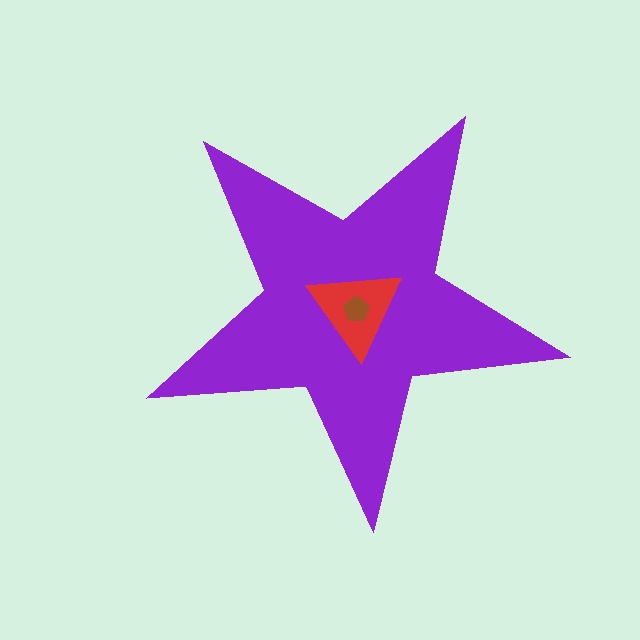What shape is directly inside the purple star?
The red triangle.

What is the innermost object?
The brown pentagon.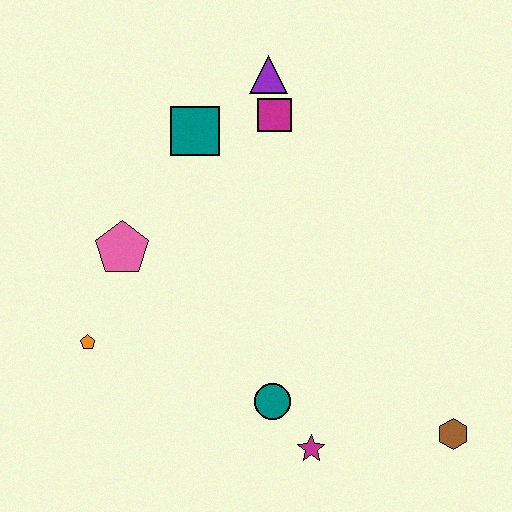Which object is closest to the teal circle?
The magenta star is closest to the teal circle.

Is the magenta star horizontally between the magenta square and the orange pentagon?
No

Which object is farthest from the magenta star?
The purple triangle is farthest from the magenta star.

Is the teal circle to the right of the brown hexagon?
No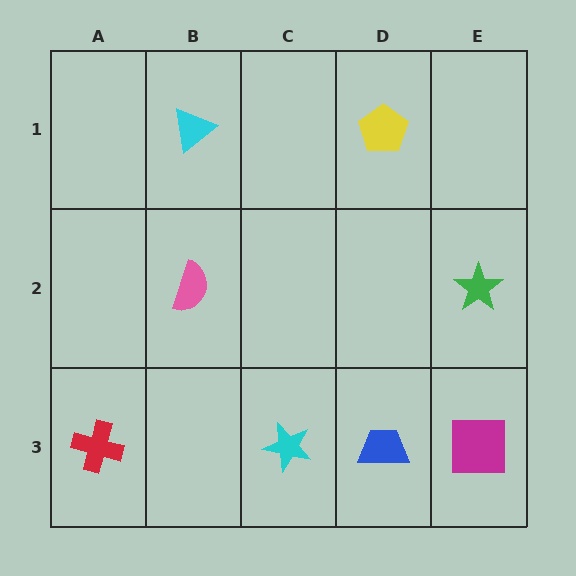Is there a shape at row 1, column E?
No, that cell is empty.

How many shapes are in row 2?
2 shapes.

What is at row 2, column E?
A green star.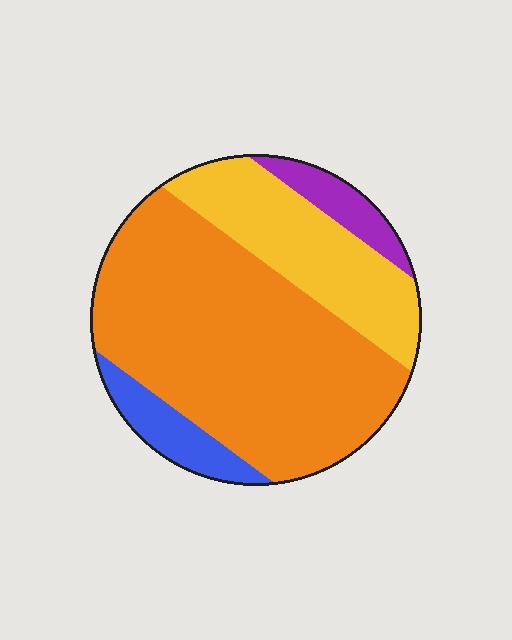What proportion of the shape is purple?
Purple takes up less than a quarter of the shape.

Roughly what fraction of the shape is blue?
Blue takes up about one tenth (1/10) of the shape.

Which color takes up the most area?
Orange, at roughly 60%.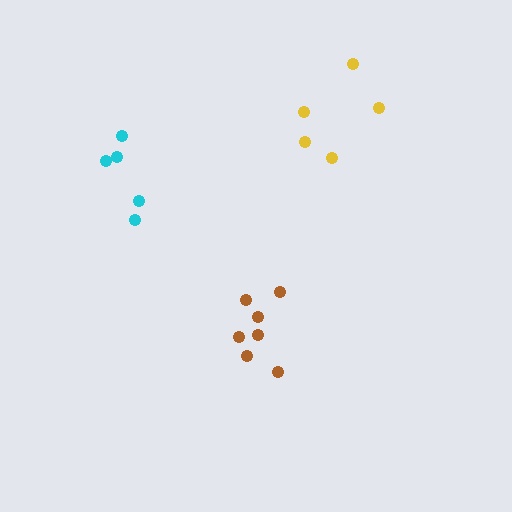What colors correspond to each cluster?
The clusters are colored: brown, cyan, yellow.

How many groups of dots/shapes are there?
There are 3 groups.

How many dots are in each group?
Group 1: 7 dots, Group 2: 5 dots, Group 3: 5 dots (17 total).